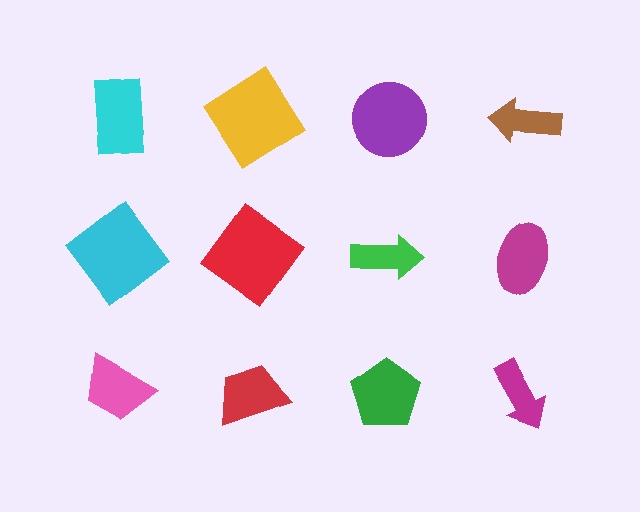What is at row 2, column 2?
A red diamond.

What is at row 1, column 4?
A brown arrow.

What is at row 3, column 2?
A red trapezoid.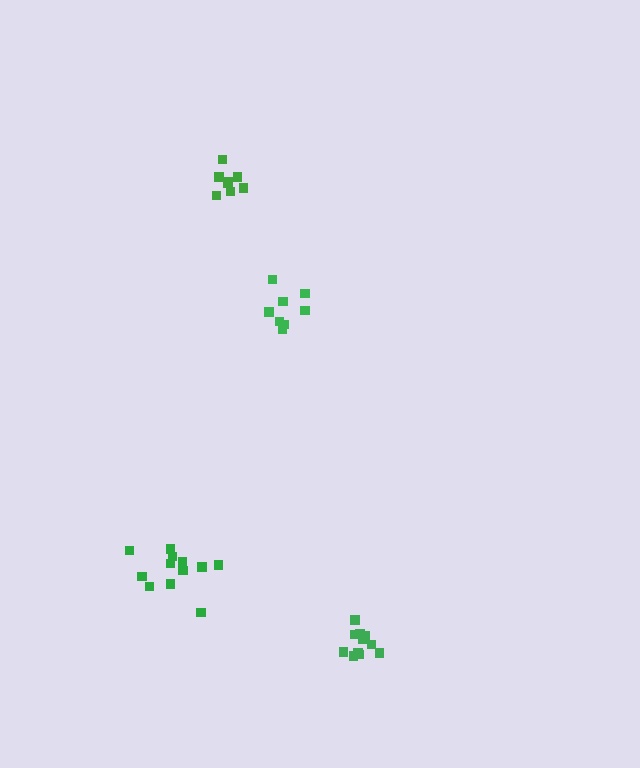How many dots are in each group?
Group 1: 12 dots, Group 2: 12 dots, Group 3: 8 dots, Group 4: 9 dots (41 total).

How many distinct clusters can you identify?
There are 4 distinct clusters.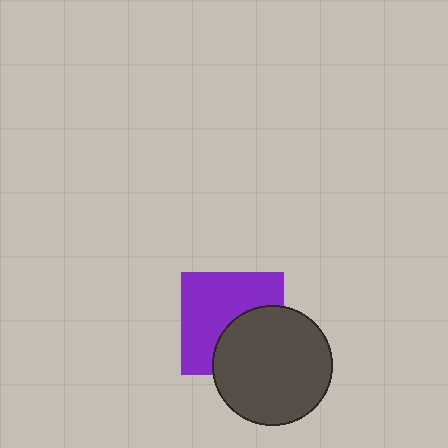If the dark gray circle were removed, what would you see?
You would see the complete purple square.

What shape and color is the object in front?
The object in front is a dark gray circle.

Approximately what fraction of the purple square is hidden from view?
Roughly 40% of the purple square is hidden behind the dark gray circle.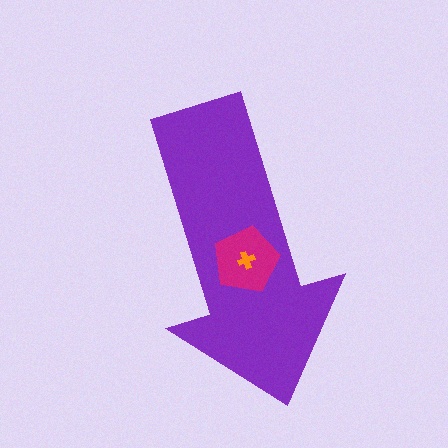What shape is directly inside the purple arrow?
The magenta pentagon.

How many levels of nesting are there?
3.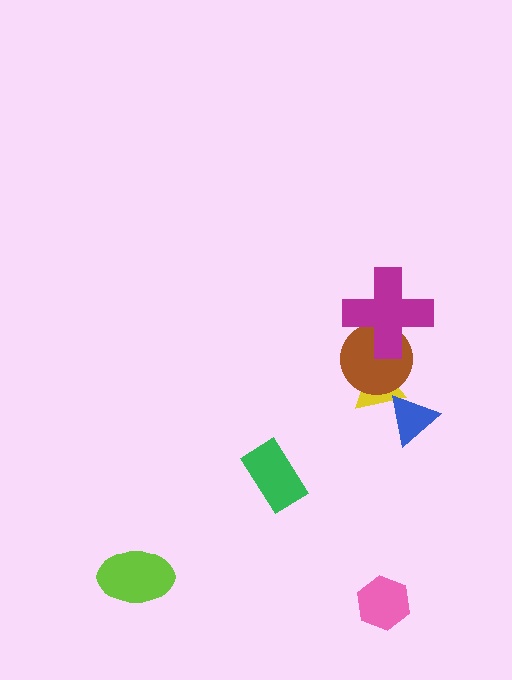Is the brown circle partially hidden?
Yes, it is partially covered by another shape.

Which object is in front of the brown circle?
The magenta cross is in front of the brown circle.